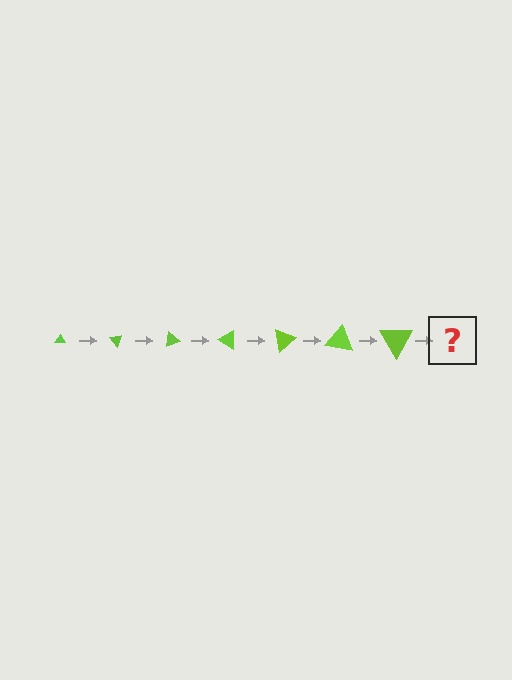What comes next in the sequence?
The next element should be a triangle, larger than the previous one and rotated 350 degrees from the start.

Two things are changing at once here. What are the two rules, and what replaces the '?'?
The two rules are that the triangle grows larger each step and it rotates 50 degrees each step. The '?' should be a triangle, larger than the previous one and rotated 350 degrees from the start.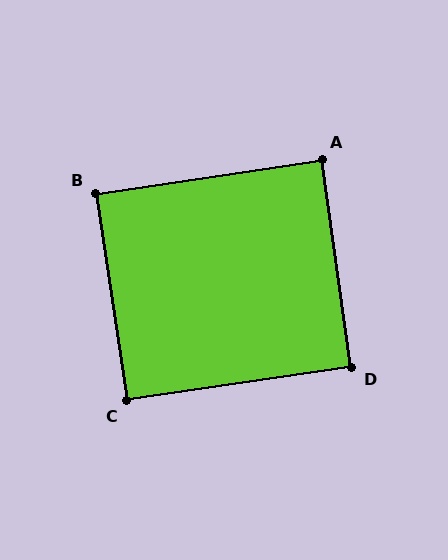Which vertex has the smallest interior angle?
A, at approximately 90 degrees.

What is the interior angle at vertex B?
Approximately 90 degrees (approximately right).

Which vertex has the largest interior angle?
C, at approximately 90 degrees.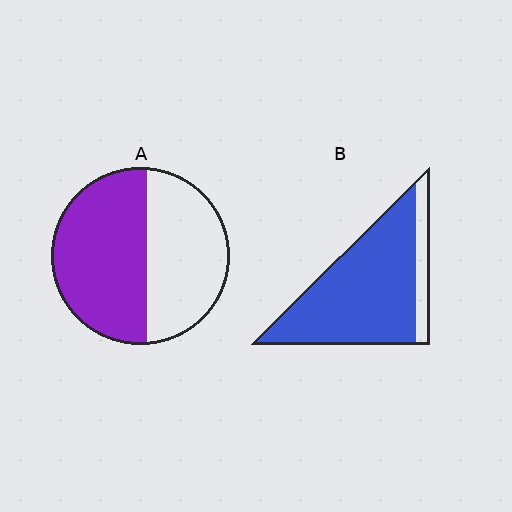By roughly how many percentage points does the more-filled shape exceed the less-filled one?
By roughly 30 percentage points (B over A).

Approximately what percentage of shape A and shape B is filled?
A is approximately 55% and B is approximately 85%.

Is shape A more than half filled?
Yes.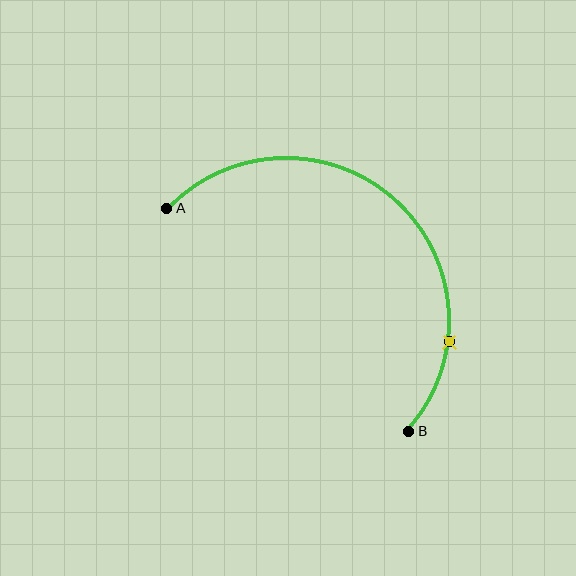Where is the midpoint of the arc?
The arc midpoint is the point on the curve farthest from the straight line joining A and B. It sits above and to the right of that line.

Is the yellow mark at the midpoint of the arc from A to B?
No. The yellow mark lies on the arc but is closer to endpoint B. The arc midpoint would be at the point on the curve equidistant along the arc from both A and B.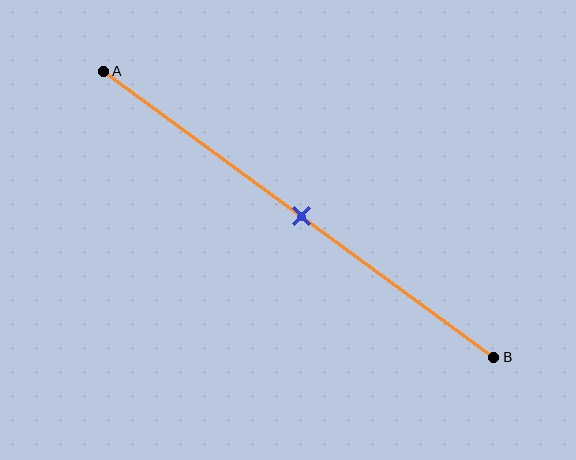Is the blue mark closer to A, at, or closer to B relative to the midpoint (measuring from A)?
The blue mark is approximately at the midpoint of segment AB.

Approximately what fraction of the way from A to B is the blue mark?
The blue mark is approximately 50% of the way from A to B.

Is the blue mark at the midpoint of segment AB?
Yes, the mark is approximately at the midpoint.